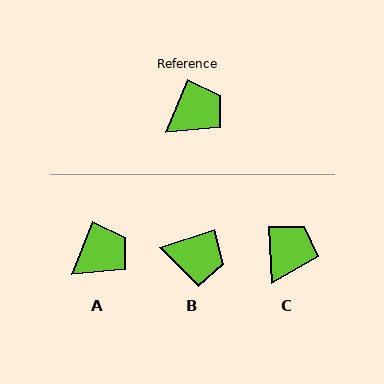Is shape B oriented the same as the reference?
No, it is off by about 49 degrees.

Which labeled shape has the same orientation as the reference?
A.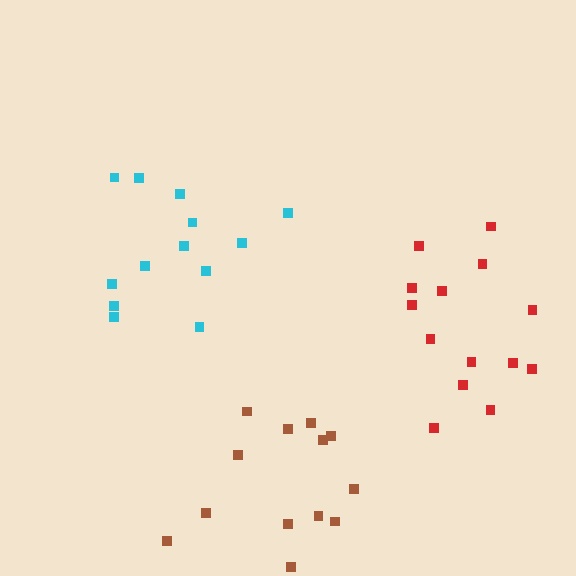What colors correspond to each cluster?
The clusters are colored: brown, cyan, red.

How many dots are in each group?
Group 1: 13 dots, Group 2: 13 dots, Group 3: 14 dots (40 total).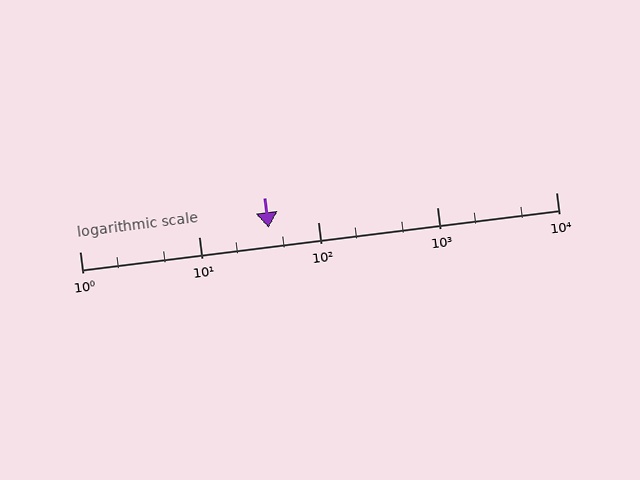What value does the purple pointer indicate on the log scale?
The pointer indicates approximately 39.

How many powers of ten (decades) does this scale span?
The scale spans 4 decades, from 1 to 10000.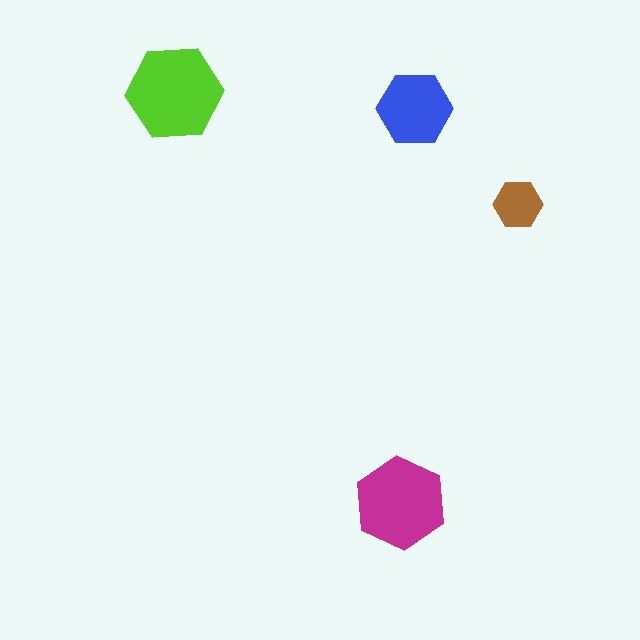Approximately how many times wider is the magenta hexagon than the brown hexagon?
About 2 times wider.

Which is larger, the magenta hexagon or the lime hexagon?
The lime one.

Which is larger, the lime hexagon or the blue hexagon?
The lime one.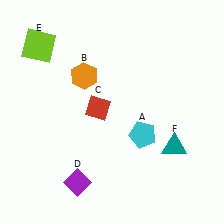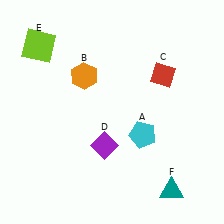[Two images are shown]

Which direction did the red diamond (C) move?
The red diamond (C) moved right.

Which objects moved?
The objects that moved are: the red diamond (C), the purple diamond (D), the teal triangle (F).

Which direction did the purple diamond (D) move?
The purple diamond (D) moved up.